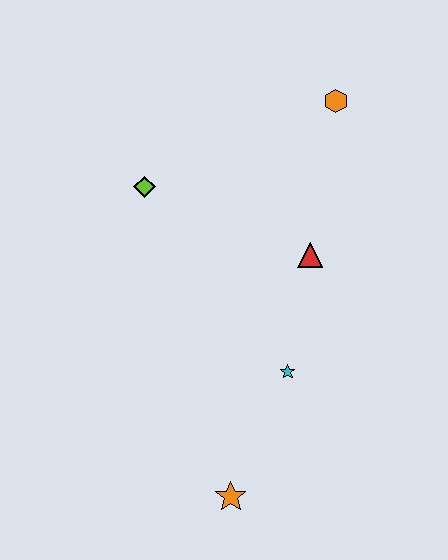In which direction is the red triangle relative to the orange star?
The red triangle is above the orange star.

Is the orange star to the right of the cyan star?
No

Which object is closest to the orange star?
The cyan star is closest to the orange star.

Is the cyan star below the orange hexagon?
Yes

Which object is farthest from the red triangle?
The orange star is farthest from the red triangle.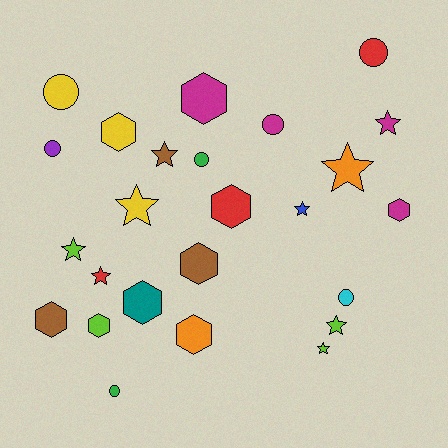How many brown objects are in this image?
There are 3 brown objects.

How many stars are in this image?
There are 9 stars.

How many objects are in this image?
There are 25 objects.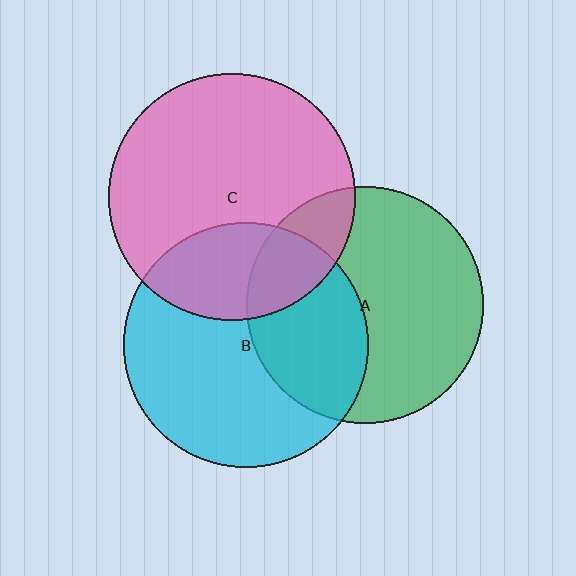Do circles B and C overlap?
Yes.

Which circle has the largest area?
Circle C (pink).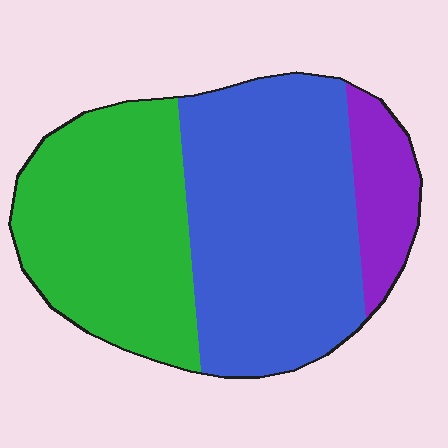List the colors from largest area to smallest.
From largest to smallest: blue, green, purple.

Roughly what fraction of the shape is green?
Green takes up between a quarter and a half of the shape.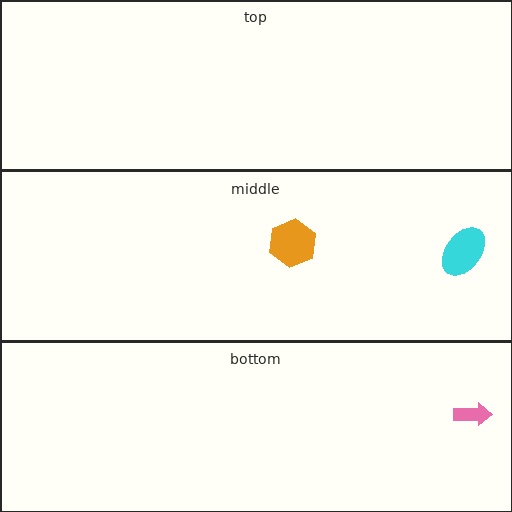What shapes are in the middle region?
The cyan ellipse, the orange hexagon.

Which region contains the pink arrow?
The bottom region.